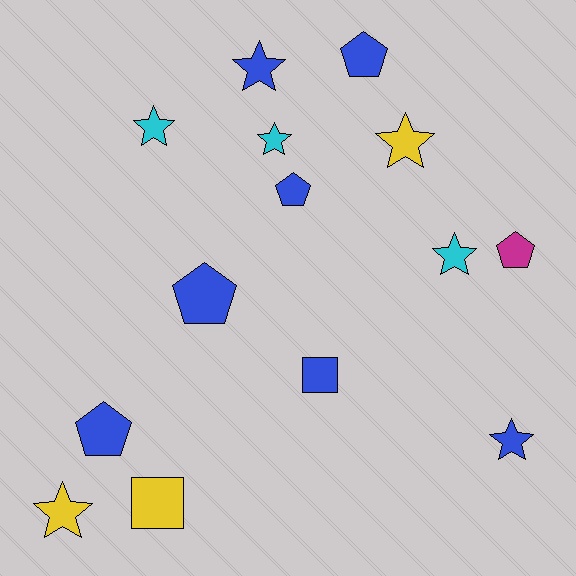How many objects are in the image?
There are 14 objects.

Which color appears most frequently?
Blue, with 7 objects.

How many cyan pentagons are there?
There are no cyan pentagons.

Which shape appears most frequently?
Star, with 7 objects.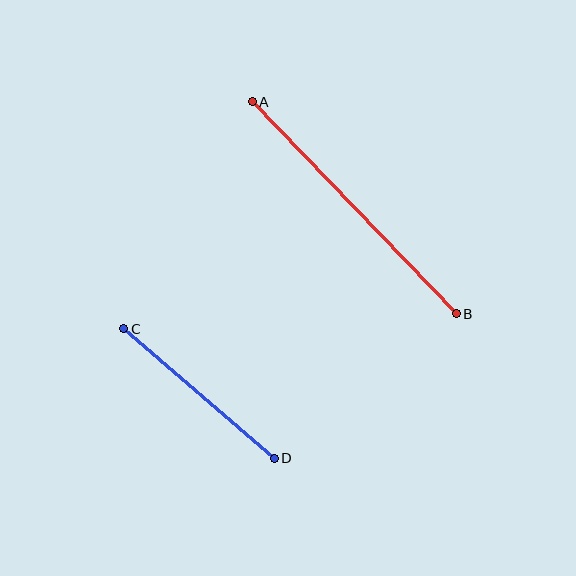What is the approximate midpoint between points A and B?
The midpoint is at approximately (354, 208) pixels.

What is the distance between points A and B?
The distance is approximately 294 pixels.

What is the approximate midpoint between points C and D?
The midpoint is at approximately (199, 394) pixels.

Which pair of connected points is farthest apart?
Points A and B are farthest apart.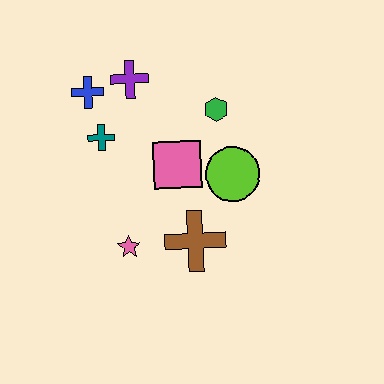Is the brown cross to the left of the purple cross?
No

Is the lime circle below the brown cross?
No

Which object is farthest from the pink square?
The blue cross is farthest from the pink square.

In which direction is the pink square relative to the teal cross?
The pink square is to the right of the teal cross.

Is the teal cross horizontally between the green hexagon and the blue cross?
Yes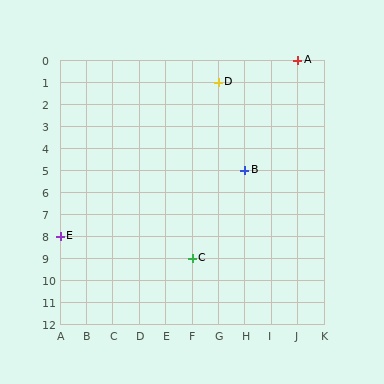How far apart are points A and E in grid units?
Points A and E are 9 columns and 8 rows apart (about 12.0 grid units diagonally).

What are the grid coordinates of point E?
Point E is at grid coordinates (A, 8).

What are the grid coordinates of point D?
Point D is at grid coordinates (G, 1).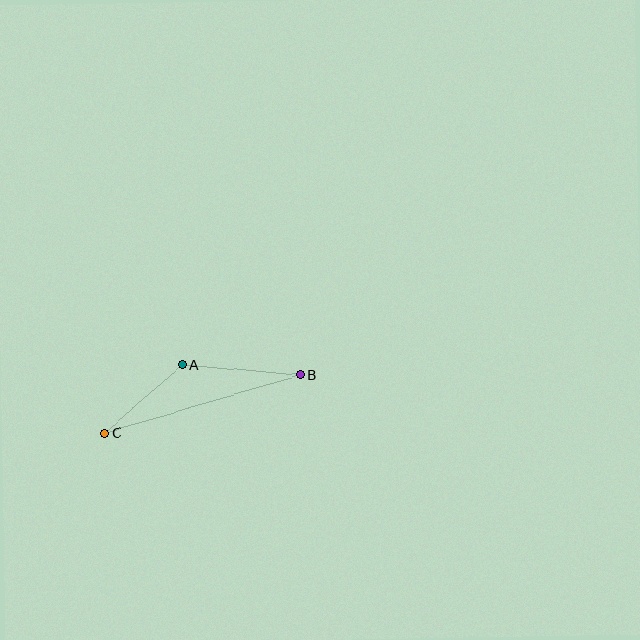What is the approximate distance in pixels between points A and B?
The distance between A and B is approximately 119 pixels.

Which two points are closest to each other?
Points A and C are closest to each other.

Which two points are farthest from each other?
Points B and C are farthest from each other.